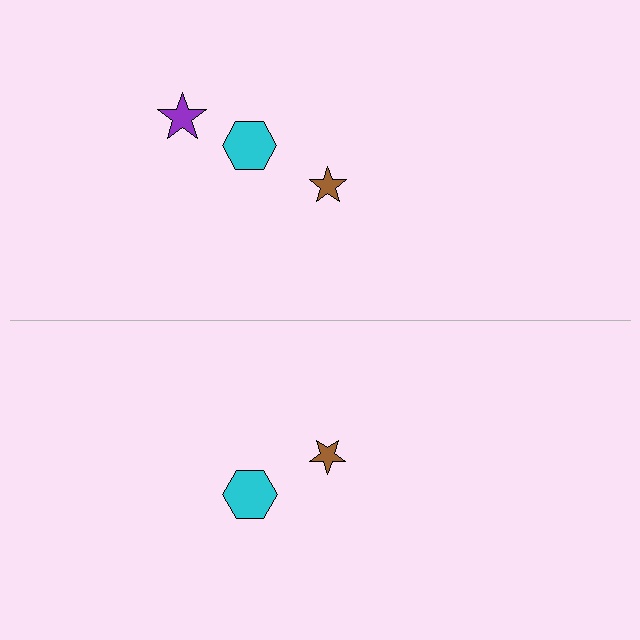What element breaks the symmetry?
A purple star is missing from the bottom side.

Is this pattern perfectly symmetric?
No, the pattern is not perfectly symmetric. A purple star is missing from the bottom side.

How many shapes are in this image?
There are 5 shapes in this image.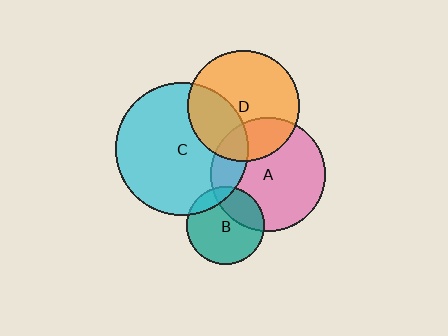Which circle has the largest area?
Circle C (cyan).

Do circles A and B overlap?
Yes.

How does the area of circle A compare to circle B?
Approximately 2.1 times.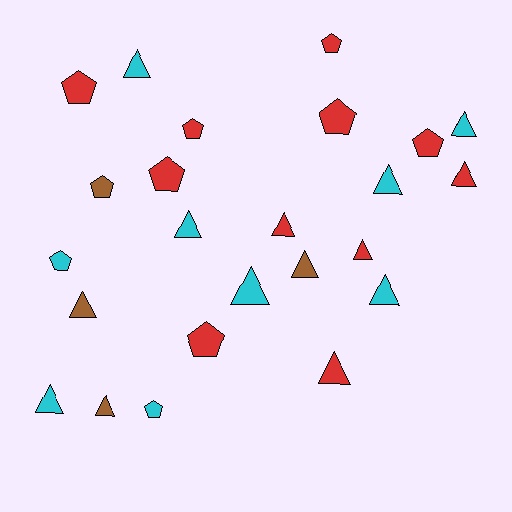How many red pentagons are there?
There are 7 red pentagons.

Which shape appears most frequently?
Triangle, with 14 objects.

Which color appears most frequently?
Red, with 11 objects.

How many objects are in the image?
There are 24 objects.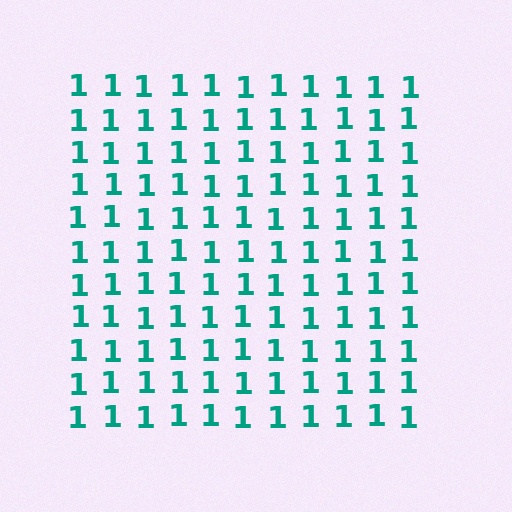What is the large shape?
The large shape is a square.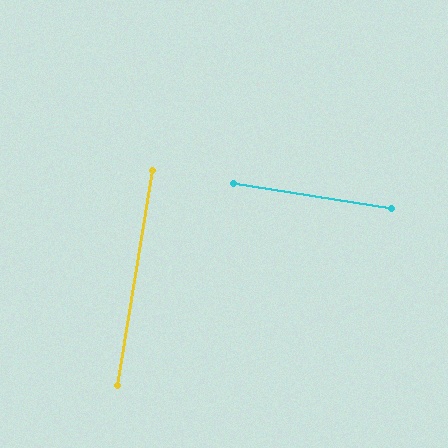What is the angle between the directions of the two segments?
Approximately 90 degrees.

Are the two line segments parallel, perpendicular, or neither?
Perpendicular — they meet at approximately 90°.